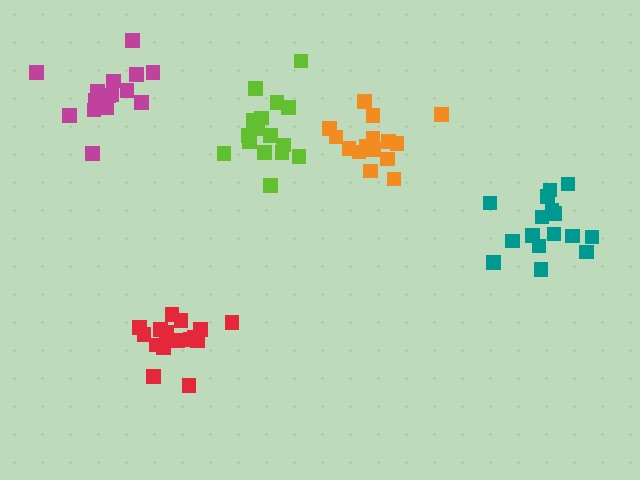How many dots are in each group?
Group 1: 16 dots, Group 2: 15 dots, Group 3: 16 dots, Group 4: 15 dots, Group 5: 16 dots (78 total).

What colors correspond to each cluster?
The clusters are colored: red, orange, teal, magenta, lime.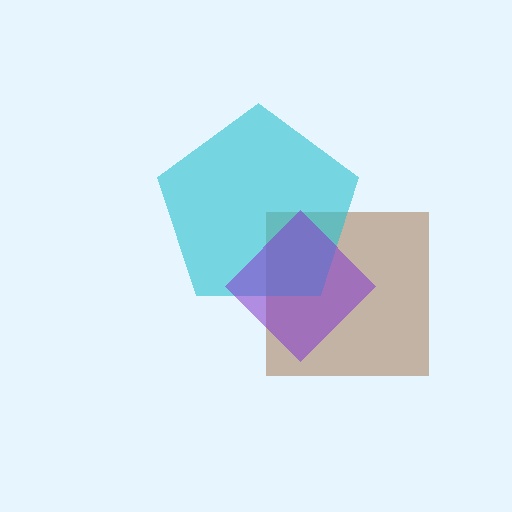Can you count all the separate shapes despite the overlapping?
Yes, there are 3 separate shapes.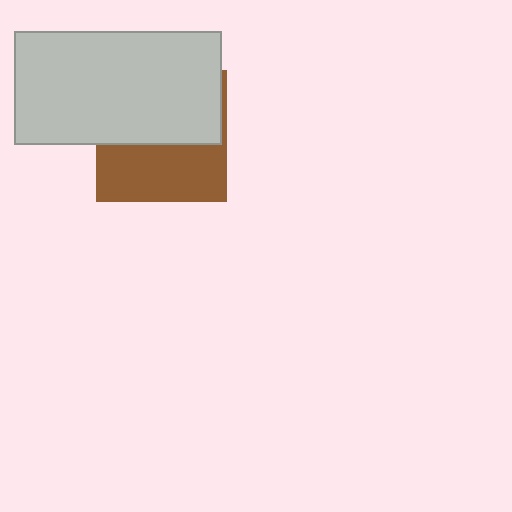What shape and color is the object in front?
The object in front is a light gray rectangle.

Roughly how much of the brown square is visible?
About half of it is visible (roughly 45%).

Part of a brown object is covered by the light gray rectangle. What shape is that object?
It is a square.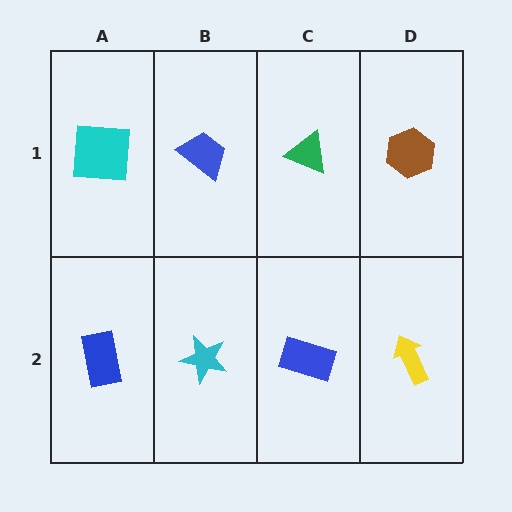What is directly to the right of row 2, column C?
A yellow arrow.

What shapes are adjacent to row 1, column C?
A blue rectangle (row 2, column C), a blue trapezoid (row 1, column B), a brown hexagon (row 1, column D).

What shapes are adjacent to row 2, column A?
A cyan square (row 1, column A), a cyan star (row 2, column B).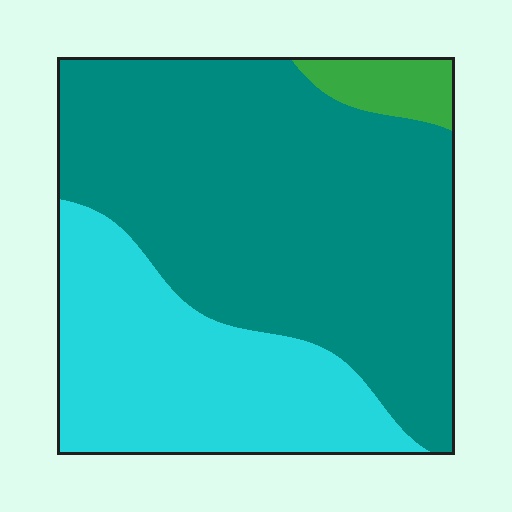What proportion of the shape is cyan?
Cyan takes up about one third (1/3) of the shape.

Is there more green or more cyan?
Cyan.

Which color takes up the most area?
Teal, at roughly 60%.